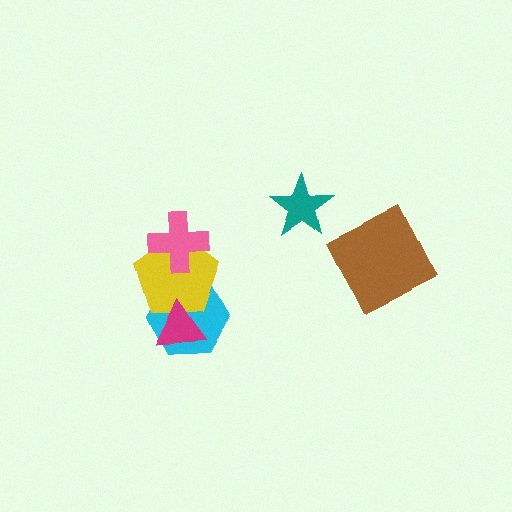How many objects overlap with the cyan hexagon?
2 objects overlap with the cyan hexagon.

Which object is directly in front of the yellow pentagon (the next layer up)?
The magenta triangle is directly in front of the yellow pentagon.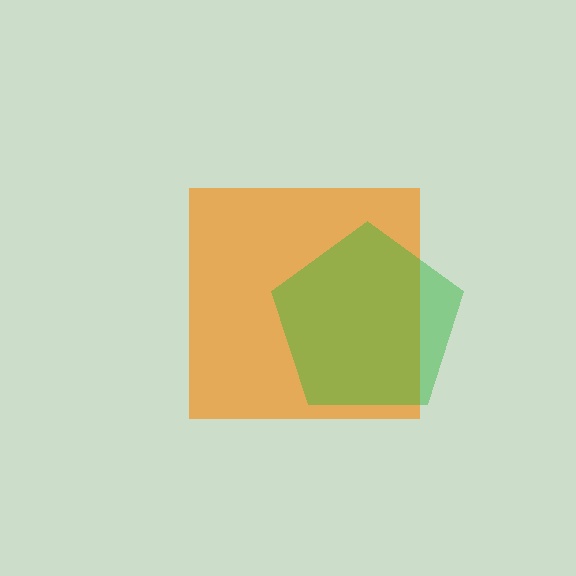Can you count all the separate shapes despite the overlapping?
Yes, there are 2 separate shapes.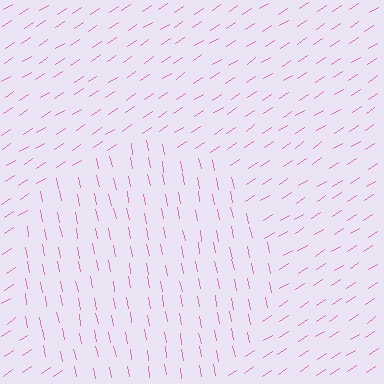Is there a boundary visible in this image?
Yes, there is a texture boundary formed by a change in line orientation.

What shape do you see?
I see a circle.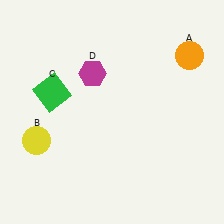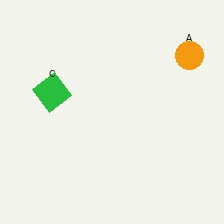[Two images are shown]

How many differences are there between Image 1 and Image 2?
There are 2 differences between the two images.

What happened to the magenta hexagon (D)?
The magenta hexagon (D) was removed in Image 2. It was in the top-left area of Image 1.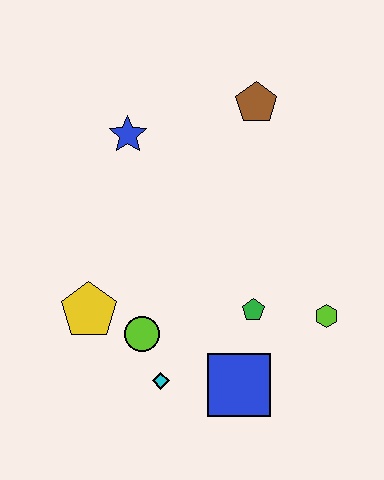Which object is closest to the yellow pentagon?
The lime circle is closest to the yellow pentagon.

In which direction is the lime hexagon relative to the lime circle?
The lime hexagon is to the right of the lime circle.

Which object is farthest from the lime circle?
The brown pentagon is farthest from the lime circle.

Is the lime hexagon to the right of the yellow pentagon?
Yes